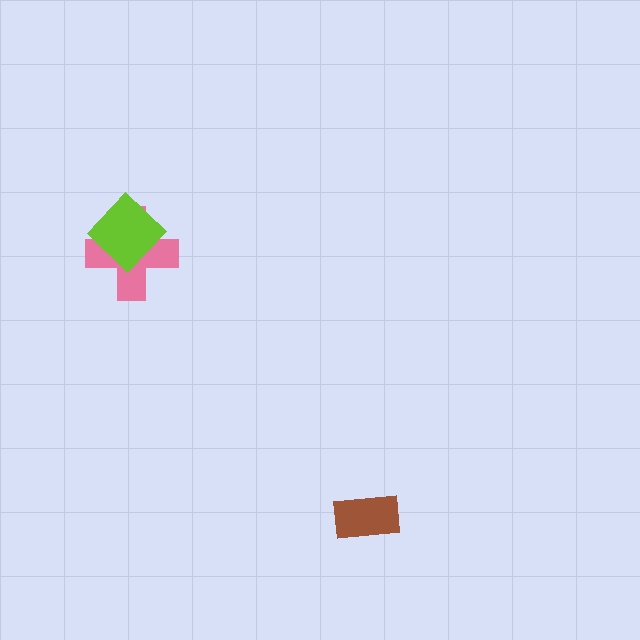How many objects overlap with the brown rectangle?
0 objects overlap with the brown rectangle.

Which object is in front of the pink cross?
The lime diamond is in front of the pink cross.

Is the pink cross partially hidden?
Yes, it is partially covered by another shape.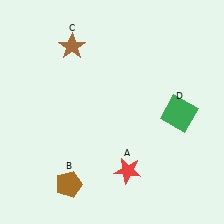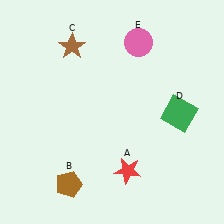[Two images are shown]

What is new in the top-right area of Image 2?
A pink circle (E) was added in the top-right area of Image 2.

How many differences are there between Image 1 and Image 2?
There is 1 difference between the two images.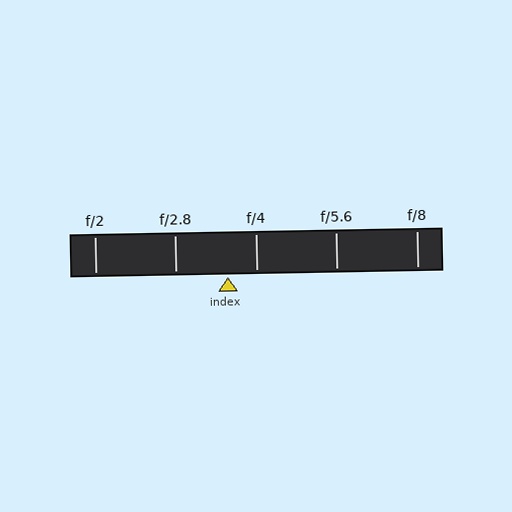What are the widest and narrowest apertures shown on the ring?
The widest aperture shown is f/2 and the narrowest is f/8.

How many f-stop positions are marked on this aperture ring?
There are 5 f-stop positions marked.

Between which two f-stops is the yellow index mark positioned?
The index mark is between f/2.8 and f/4.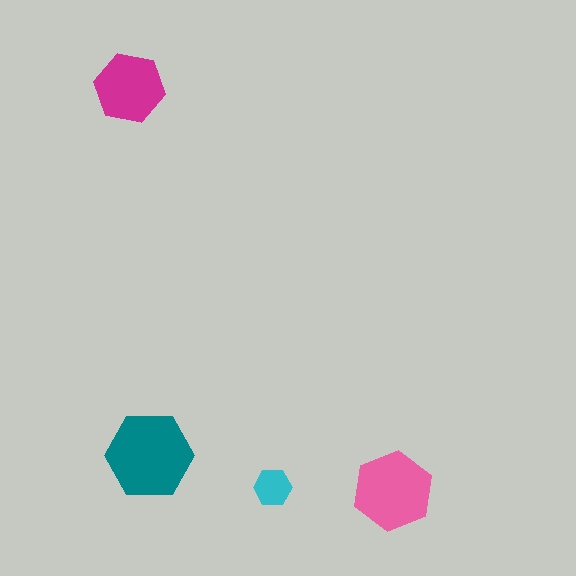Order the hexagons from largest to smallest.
the teal one, the pink one, the magenta one, the cyan one.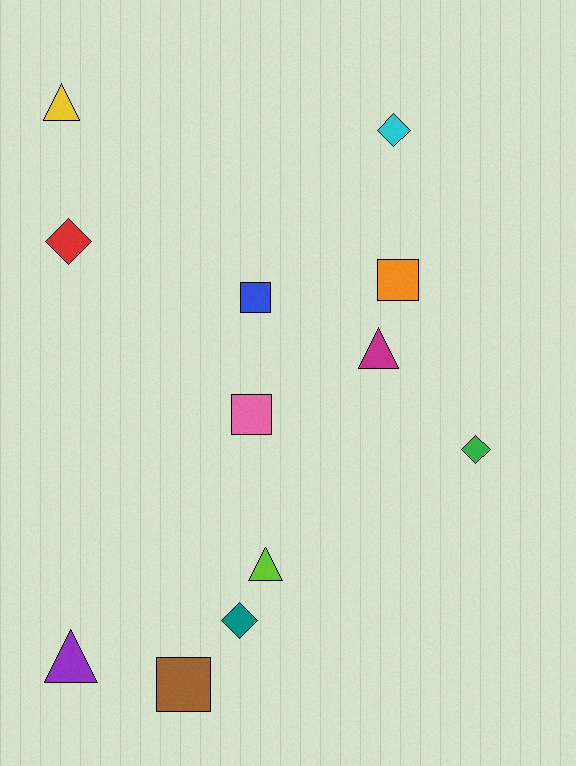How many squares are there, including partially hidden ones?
There are 4 squares.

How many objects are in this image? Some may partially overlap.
There are 12 objects.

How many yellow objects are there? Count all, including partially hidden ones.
There is 1 yellow object.